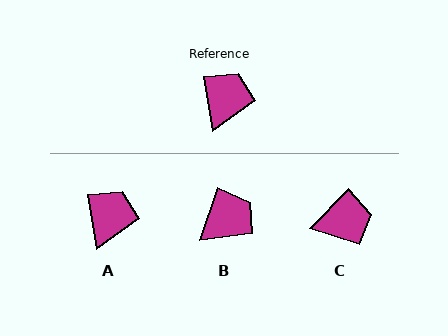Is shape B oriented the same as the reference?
No, it is off by about 29 degrees.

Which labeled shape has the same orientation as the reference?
A.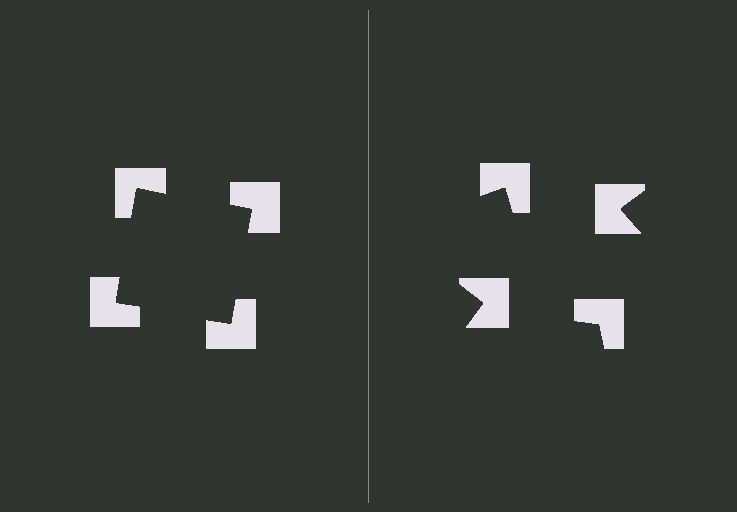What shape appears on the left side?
An illusory square.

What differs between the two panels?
The notched squares are positioned identically on both sides; only the wedge orientations differ. On the left they align to a square; on the right they are misaligned.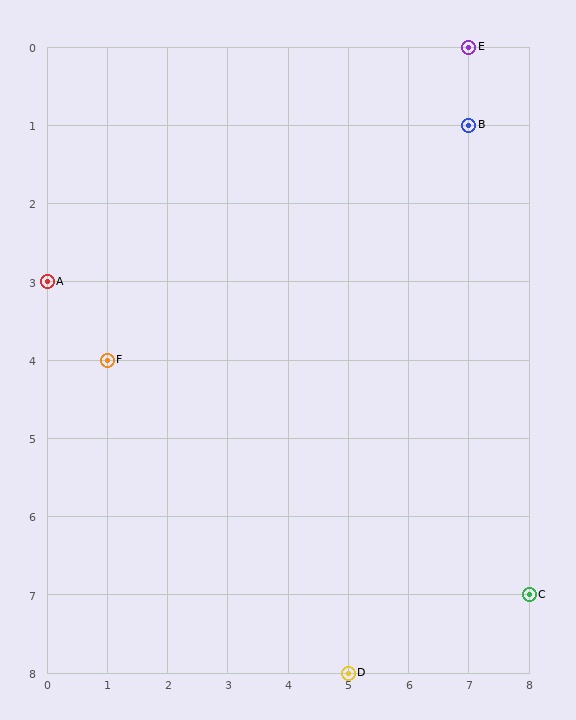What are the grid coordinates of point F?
Point F is at grid coordinates (1, 4).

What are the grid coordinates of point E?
Point E is at grid coordinates (7, 0).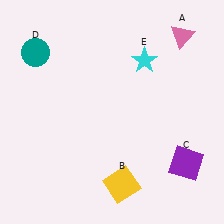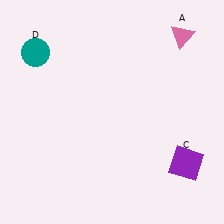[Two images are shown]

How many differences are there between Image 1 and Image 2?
There are 2 differences between the two images.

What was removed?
The yellow square (B), the cyan star (E) were removed in Image 2.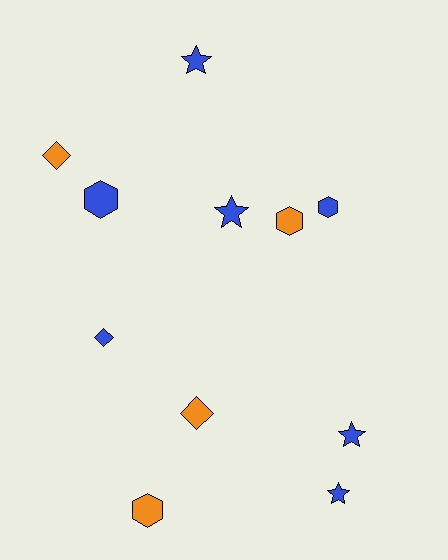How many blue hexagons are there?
There are 2 blue hexagons.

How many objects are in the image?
There are 11 objects.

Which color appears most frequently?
Blue, with 7 objects.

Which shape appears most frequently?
Star, with 4 objects.